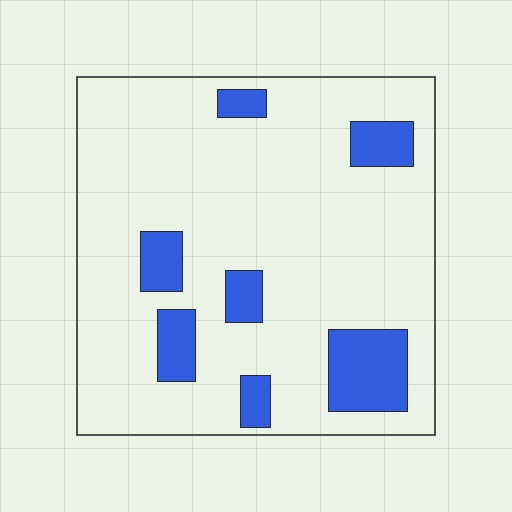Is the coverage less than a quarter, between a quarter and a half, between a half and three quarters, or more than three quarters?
Less than a quarter.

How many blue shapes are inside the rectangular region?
7.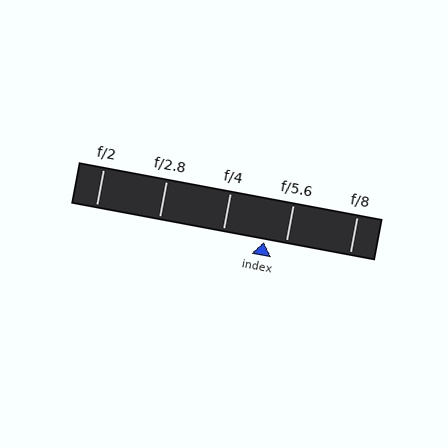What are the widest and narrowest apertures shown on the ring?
The widest aperture shown is f/2 and the narrowest is f/8.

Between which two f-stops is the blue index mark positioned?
The index mark is between f/4 and f/5.6.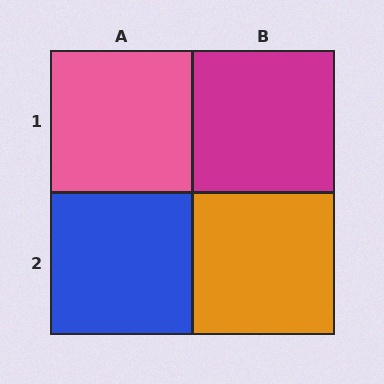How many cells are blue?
1 cell is blue.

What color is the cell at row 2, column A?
Blue.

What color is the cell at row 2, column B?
Orange.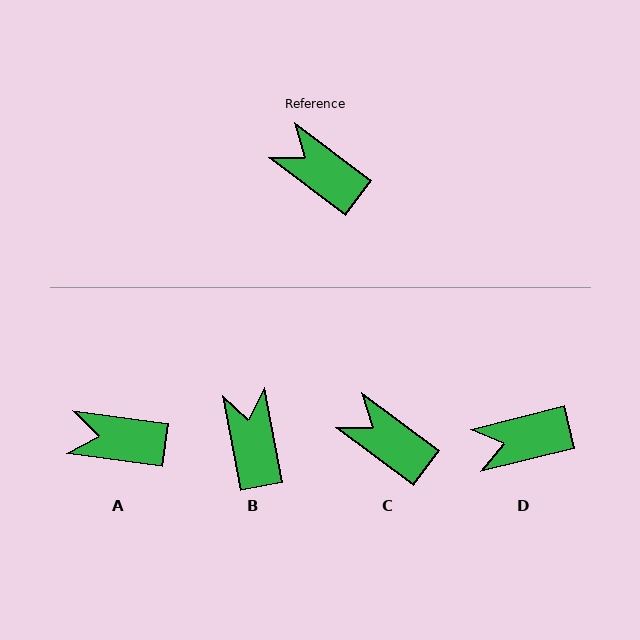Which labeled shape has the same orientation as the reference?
C.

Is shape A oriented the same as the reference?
No, it is off by about 29 degrees.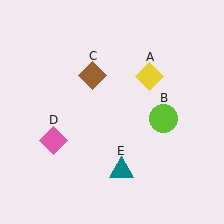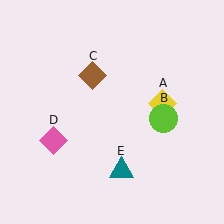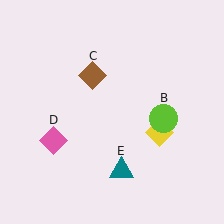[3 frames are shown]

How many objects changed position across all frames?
1 object changed position: yellow diamond (object A).